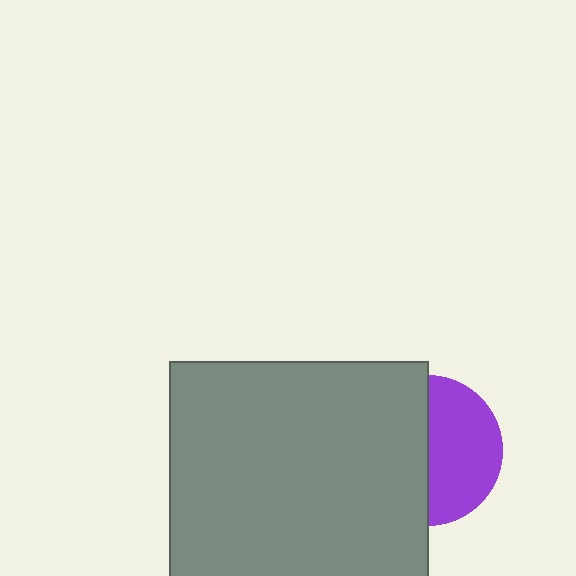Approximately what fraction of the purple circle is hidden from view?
Roughly 52% of the purple circle is hidden behind the gray square.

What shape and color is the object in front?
The object in front is a gray square.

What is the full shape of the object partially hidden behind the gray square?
The partially hidden object is a purple circle.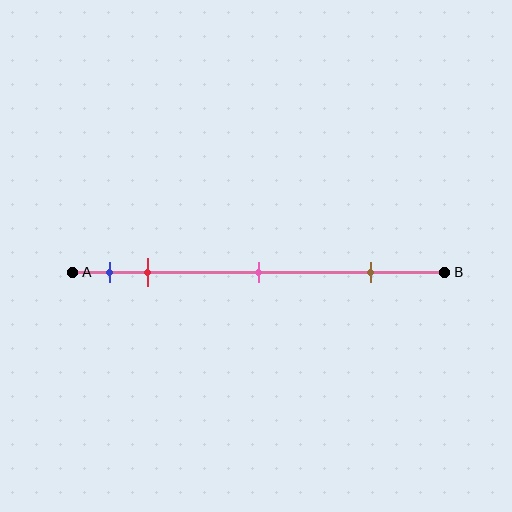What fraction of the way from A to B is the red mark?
The red mark is approximately 20% (0.2) of the way from A to B.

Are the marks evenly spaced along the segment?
No, the marks are not evenly spaced.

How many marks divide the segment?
There are 4 marks dividing the segment.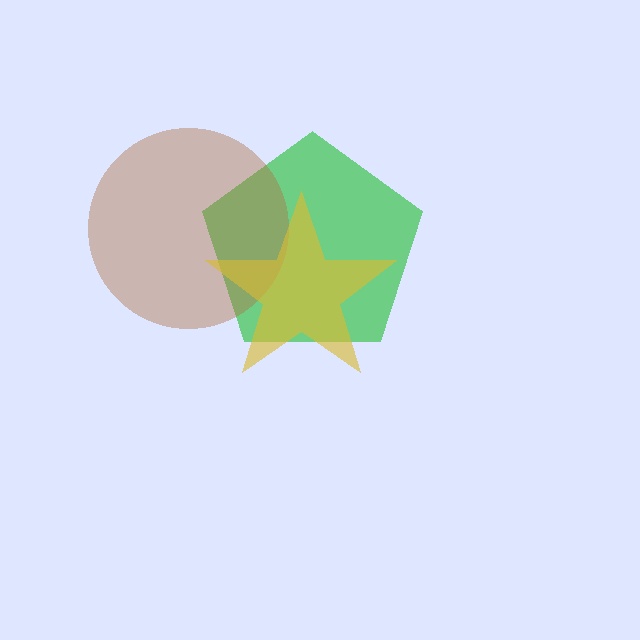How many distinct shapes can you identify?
There are 3 distinct shapes: a green pentagon, a brown circle, a yellow star.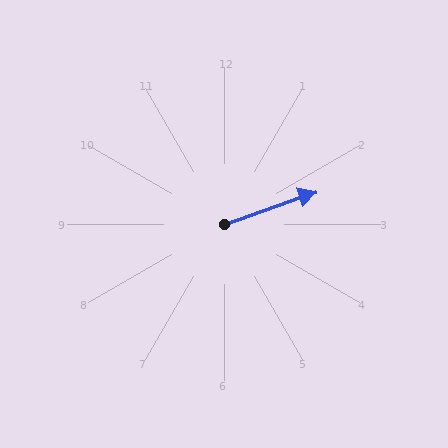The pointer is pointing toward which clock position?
Roughly 2 o'clock.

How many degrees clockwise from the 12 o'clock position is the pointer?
Approximately 70 degrees.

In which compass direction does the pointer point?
East.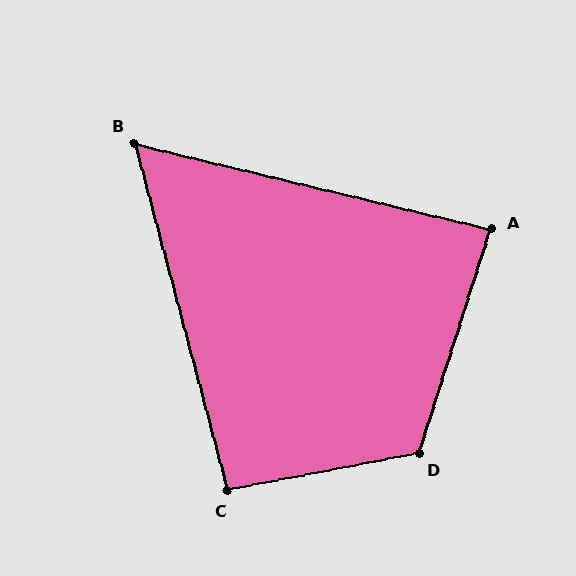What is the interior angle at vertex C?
Approximately 94 degrees (approximately right).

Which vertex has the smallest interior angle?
B, at approximately 61 degrees.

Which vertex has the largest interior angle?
D, at approximately 119 degrees.